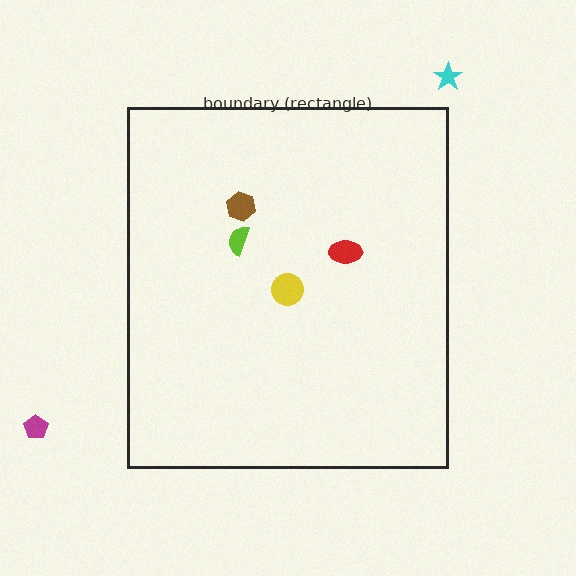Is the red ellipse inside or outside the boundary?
Inside.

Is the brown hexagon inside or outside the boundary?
Inside.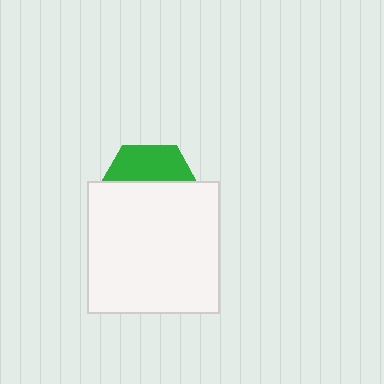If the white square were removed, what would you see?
You would see the complete green hexagon.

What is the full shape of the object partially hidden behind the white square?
The partially hidden object is a green hexagon.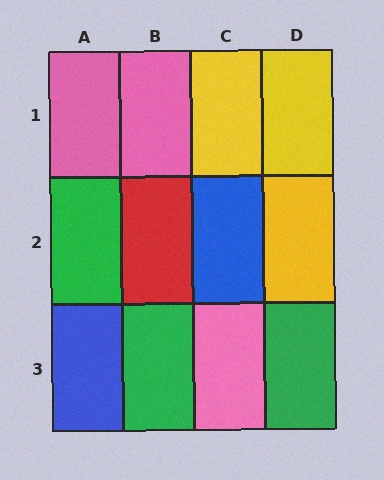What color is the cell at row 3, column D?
Green.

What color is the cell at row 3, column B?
Green.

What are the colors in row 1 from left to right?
Pink, pink, yellow, yellow.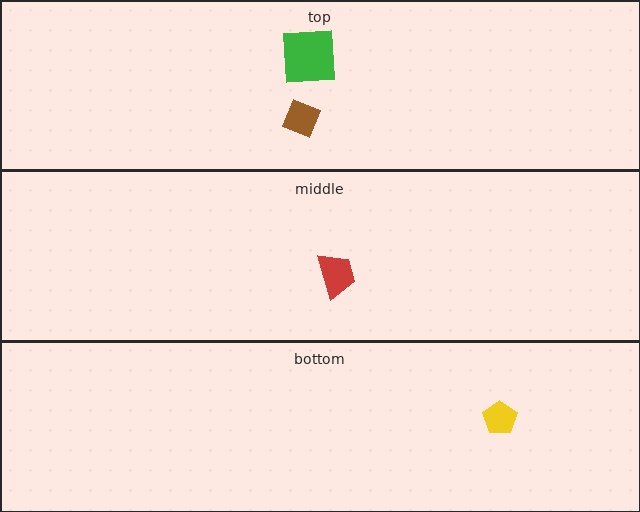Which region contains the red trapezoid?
The middle region.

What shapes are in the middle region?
The red trapezoid.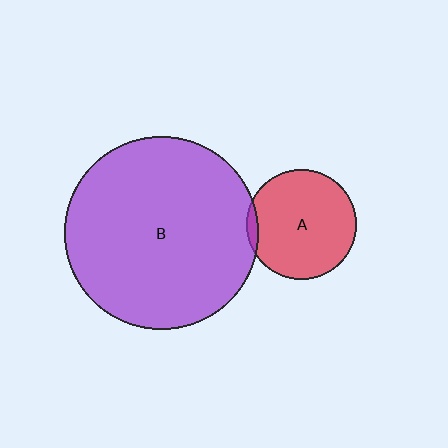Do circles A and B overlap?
Yes.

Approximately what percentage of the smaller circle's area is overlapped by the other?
Approximately 5%.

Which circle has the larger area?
Circle B (purple).